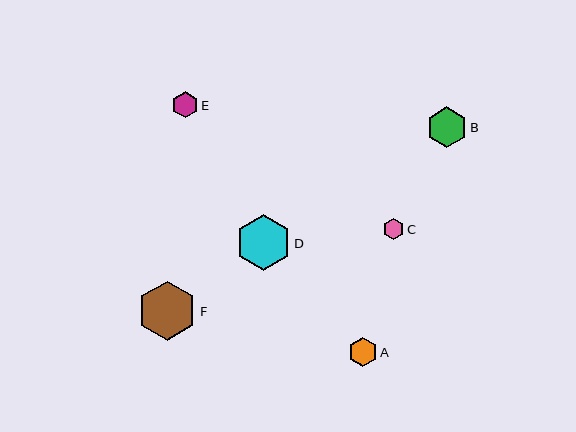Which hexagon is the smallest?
Hexagon C is the smallest with a size of approximately 21 pixels.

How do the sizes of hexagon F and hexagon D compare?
Hexagon F and hexagon D are approximately the same size.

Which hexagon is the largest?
Hexagon F is the largest with a size of approximately 59 pixels.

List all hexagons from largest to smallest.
From largest to smallest: F, D, B, A, E, C.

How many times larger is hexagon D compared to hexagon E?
Hexagon D is approximately 2.1 times the size of hexagon E.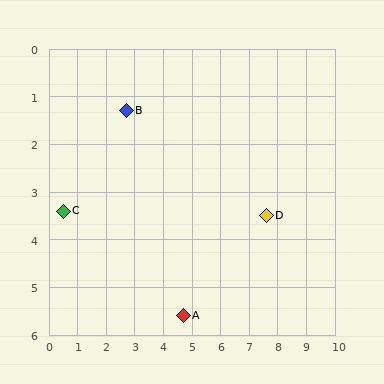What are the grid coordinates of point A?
Point A is at approximately (4.7, 5.6).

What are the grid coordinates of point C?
Point C is at approximately (0.5, 3.4).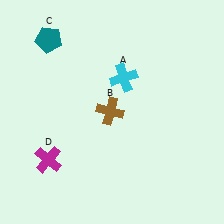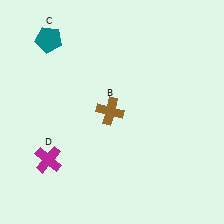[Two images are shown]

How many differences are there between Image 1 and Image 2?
There is 1 difference between the two images.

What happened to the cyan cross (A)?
The cyan cross (A) was removed in Image 2. It was in the top-right area of Image 1.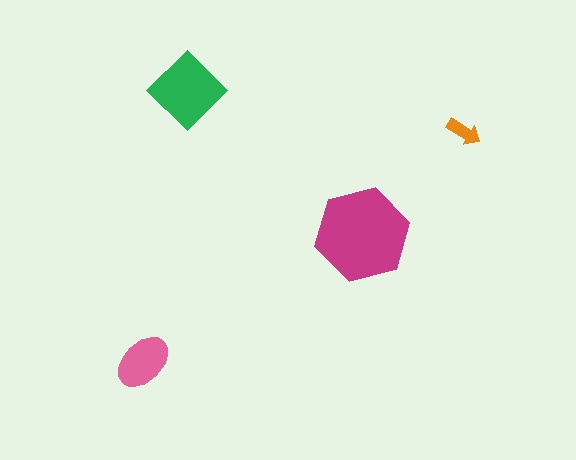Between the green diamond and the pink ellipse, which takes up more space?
The green diamond.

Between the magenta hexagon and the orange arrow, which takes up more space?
The magenta hexagon.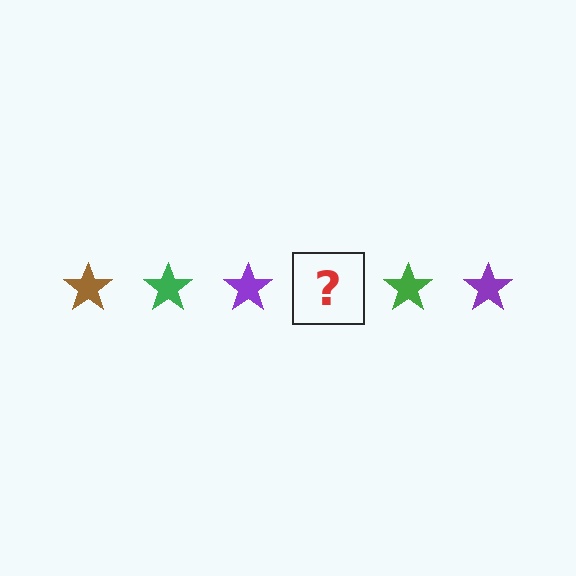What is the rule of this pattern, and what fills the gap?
The rule is that the pattern cycles through brown, green, purple stars. The gap should be filled with a brown star.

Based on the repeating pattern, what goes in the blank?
The blank should be a brown star.